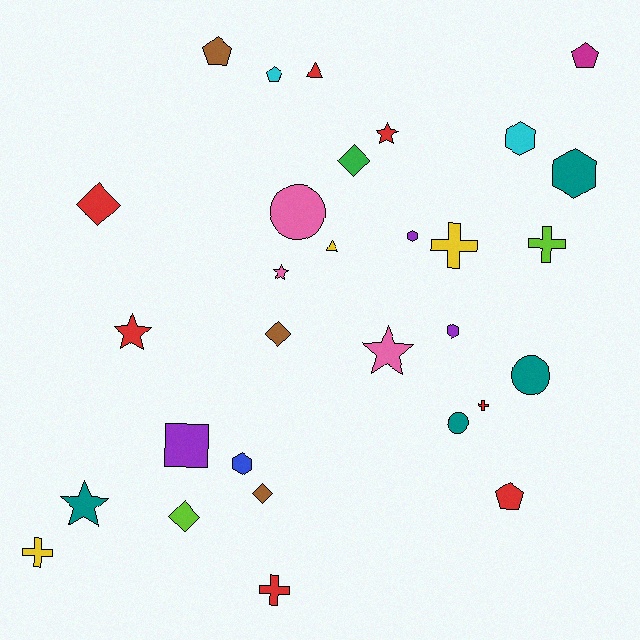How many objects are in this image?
There are 30 objects.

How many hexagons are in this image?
There are 5 hexagons.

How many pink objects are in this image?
There are 3 pink objects.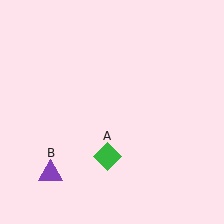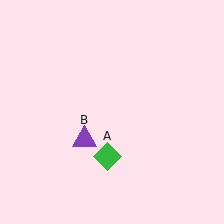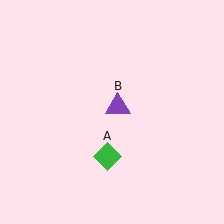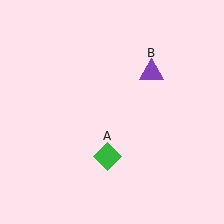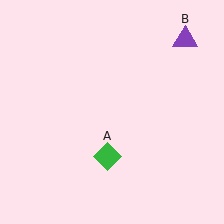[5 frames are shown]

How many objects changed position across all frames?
1 object changed position: purple triangle (object B).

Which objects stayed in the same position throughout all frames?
Green diamond (object A) remained stationary.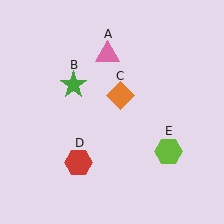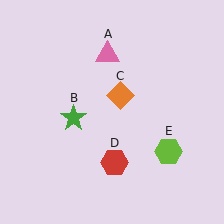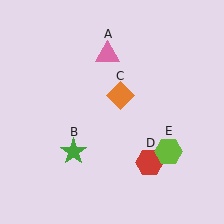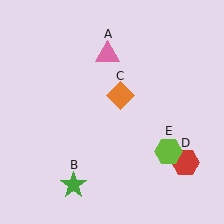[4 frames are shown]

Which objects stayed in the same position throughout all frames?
Pink triangle (object A) and orange diamond (object C) and lime hexagon (object E) remained stationary.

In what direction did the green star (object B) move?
The green star (object B) moved down.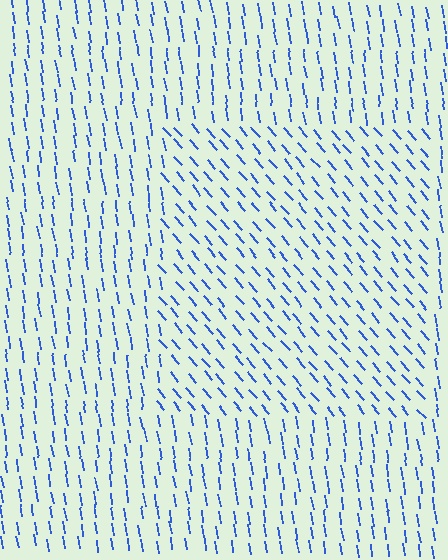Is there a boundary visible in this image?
Yes, there is a texture boundary formed by a change in line orientation.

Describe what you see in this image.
The image is filled with small blue line segments. A rectangle region in the image has lines oriented differently from the surrounding lines, creating a visible texture boundary.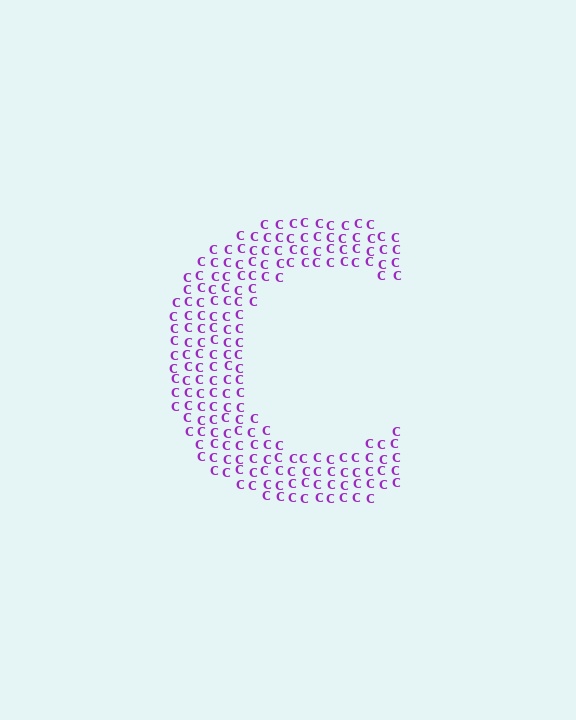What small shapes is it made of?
It is made of small letter C's.